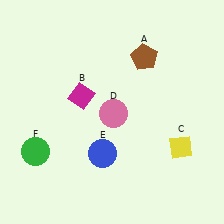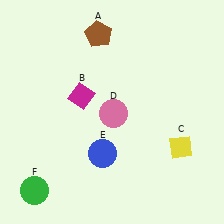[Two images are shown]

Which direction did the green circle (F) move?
The green circle (F) moved down.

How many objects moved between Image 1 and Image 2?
2 objects moved between the two images.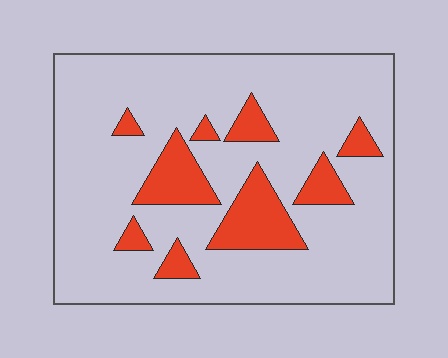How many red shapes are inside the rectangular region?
9.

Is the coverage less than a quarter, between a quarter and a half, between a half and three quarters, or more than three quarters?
Less than a quarter.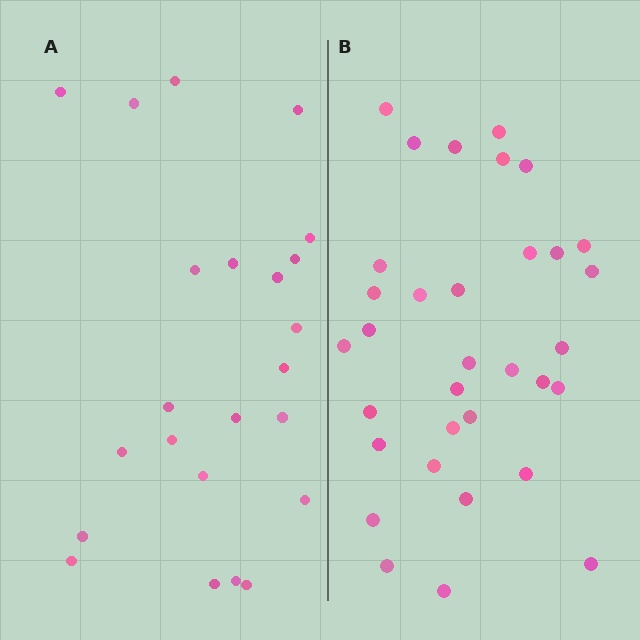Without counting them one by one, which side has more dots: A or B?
Region B (the right region) has more dots.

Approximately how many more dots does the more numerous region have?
Region B has roughly 10 or so more dots than region A.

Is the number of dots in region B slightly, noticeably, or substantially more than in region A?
Region B has noticeably more, but not dramatically so. The ratio is roughly 1.4 to 1.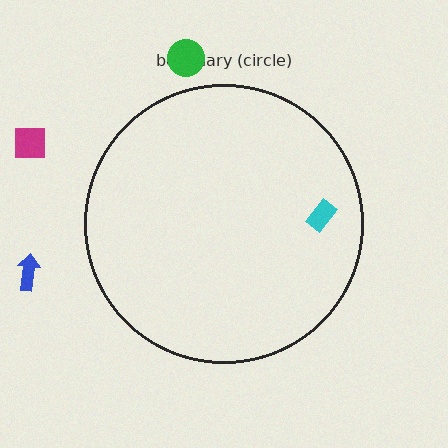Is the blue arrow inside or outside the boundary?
Outside.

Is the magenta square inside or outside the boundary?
Outside.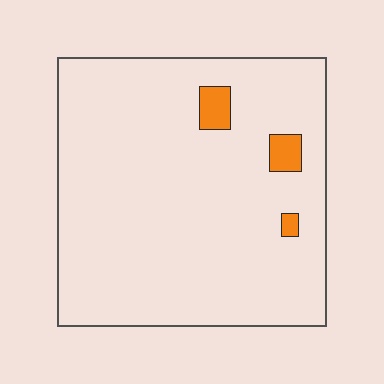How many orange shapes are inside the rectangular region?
3.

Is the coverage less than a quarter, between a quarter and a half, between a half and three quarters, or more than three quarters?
Less than a quarter.